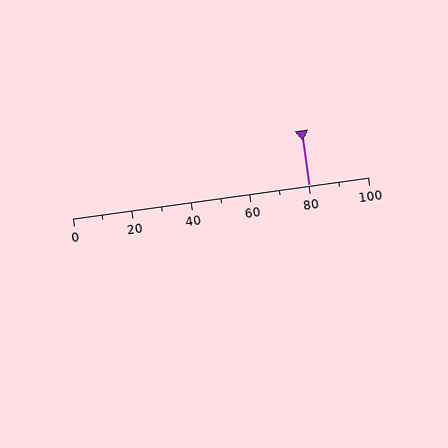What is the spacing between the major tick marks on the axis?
The major ticks are spaced 20 apart.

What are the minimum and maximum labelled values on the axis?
The axis runs from 0 to 100.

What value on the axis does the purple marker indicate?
The marker indicates approximately 80.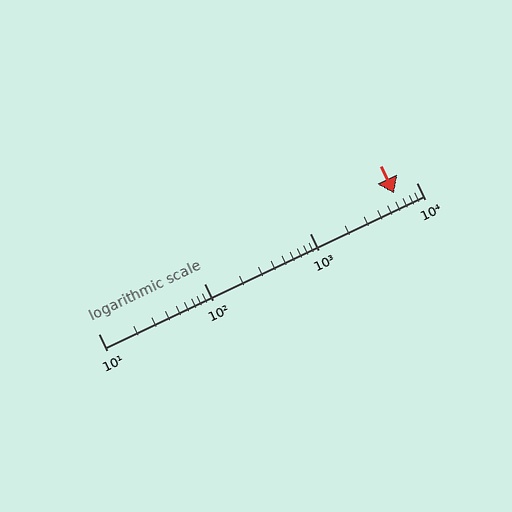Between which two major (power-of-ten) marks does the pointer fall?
The pointer is between 1000 and 10000.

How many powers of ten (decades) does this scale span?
The scale spans 3 decades, from 10 to 10000.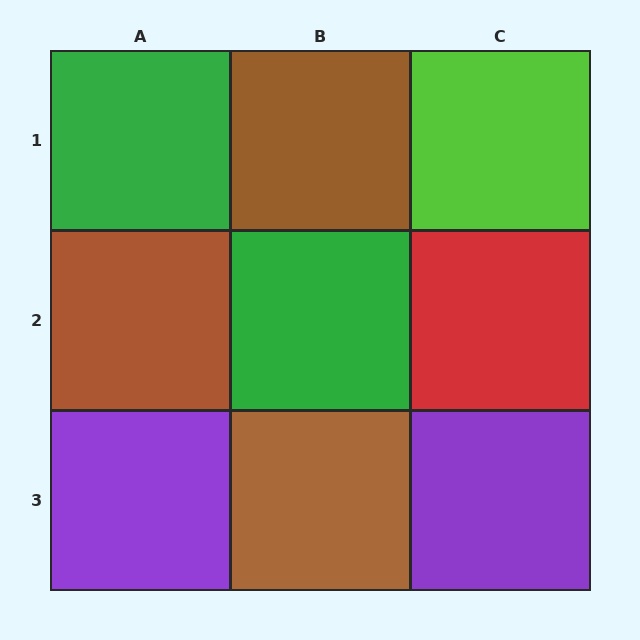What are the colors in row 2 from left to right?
Brown, green, red.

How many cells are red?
1 cell is red.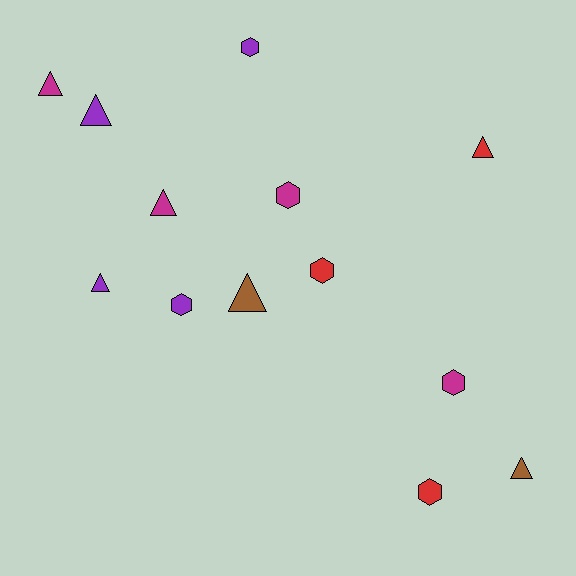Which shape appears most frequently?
Triangle, with 7 objects.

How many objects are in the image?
There are 13 objects.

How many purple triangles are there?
There are 2 purple triangles.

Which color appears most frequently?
Purple, with 4 objects.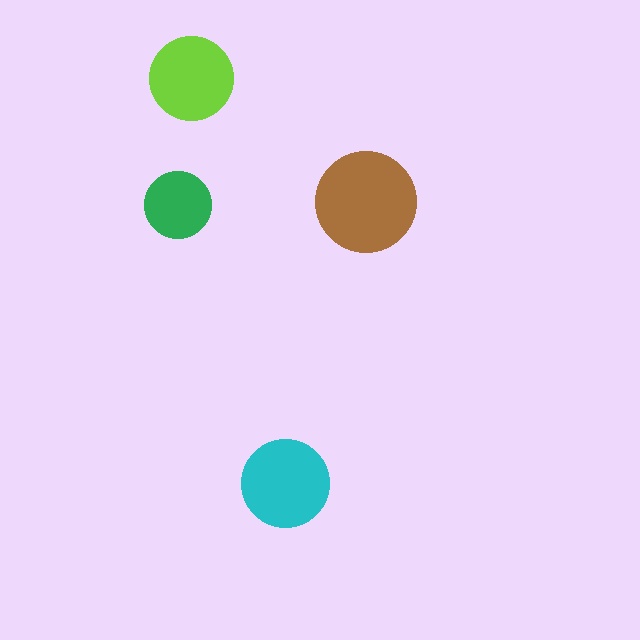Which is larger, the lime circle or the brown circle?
The brown one.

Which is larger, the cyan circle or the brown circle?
The brown one.